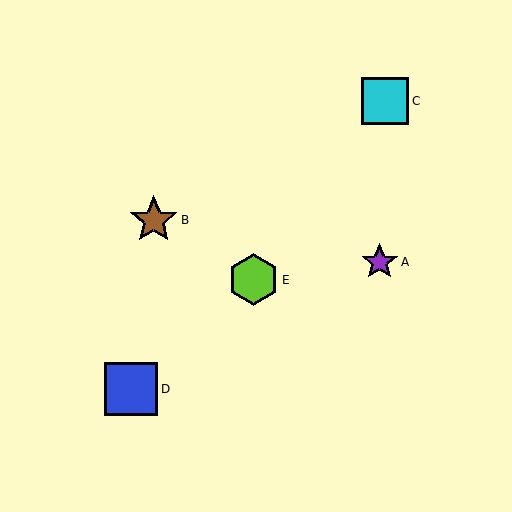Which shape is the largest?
The blue square (labeled D) is the largest.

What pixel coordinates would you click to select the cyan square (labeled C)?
Click at (385, 101) to select the cyan square C.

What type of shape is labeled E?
Shape E is a lime hexagon.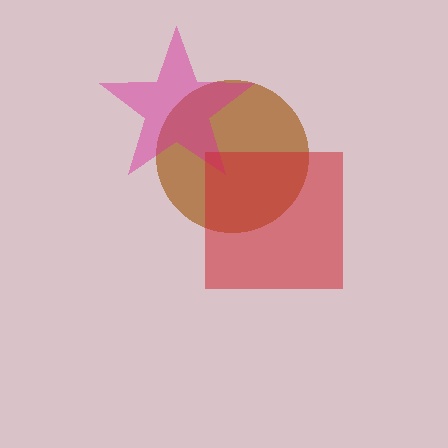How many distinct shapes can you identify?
There are 3 distinct shapes: a brown circle, a magenta star, a red square.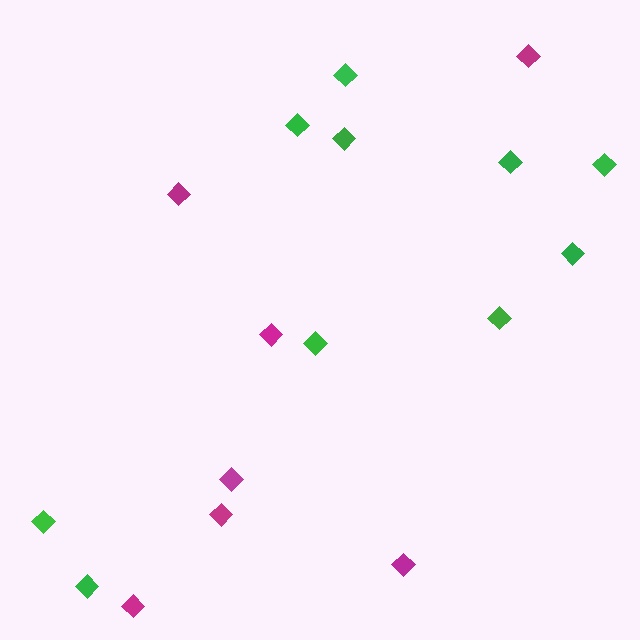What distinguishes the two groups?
There are 2 groups: one group of green diamonds (10) and one group of magenta diamonds (7).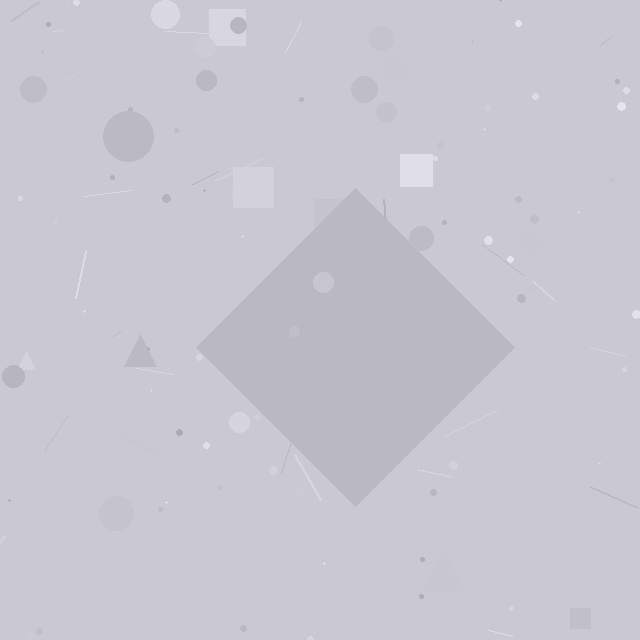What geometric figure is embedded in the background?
A diamond is embedded in the background.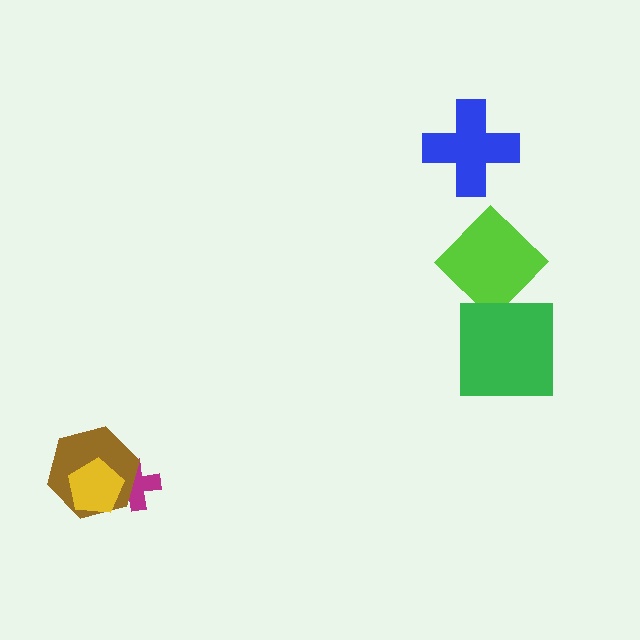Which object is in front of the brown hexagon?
The yellow pentagon is in front of the brown hexagon.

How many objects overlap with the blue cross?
0 objects overlap with the blue cross.